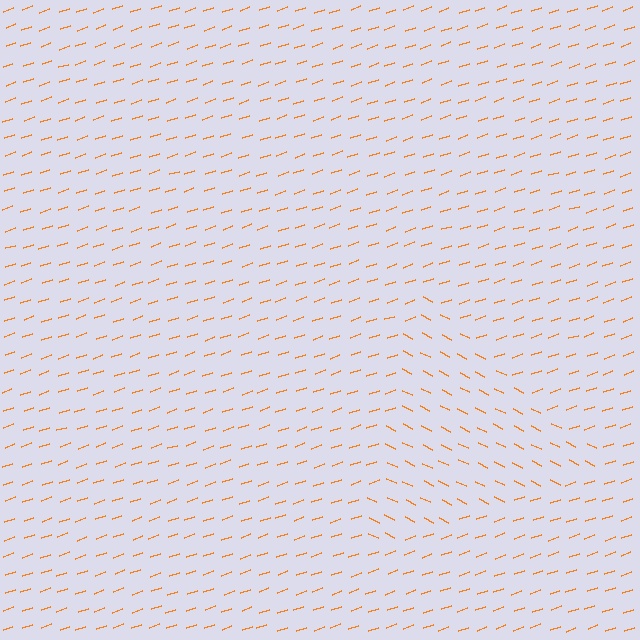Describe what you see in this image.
The image is filled with small orange line segments. A triangle region in the image has lines oriented differently from the surrounding lines, creating a visible texture boundary.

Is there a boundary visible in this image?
Yes, there is a texture boundary formed by a change in line orientation.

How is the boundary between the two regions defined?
The boundary is defined purely by a change in line orientation (approximately 45 degrees difference). All lines are the same color and thickness.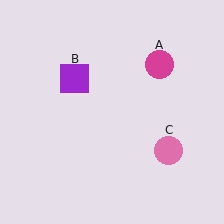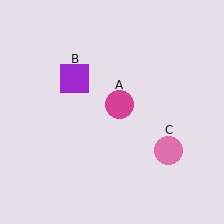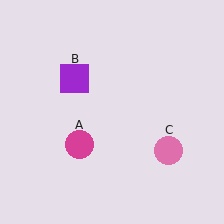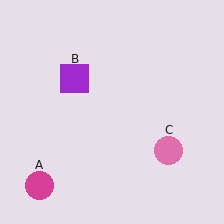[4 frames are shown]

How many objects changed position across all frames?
1 object changed position: magenta circle (object A).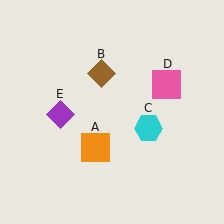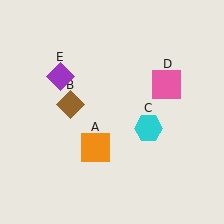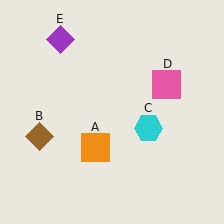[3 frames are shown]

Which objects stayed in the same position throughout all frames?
Orange square (object A) and cyan hexagon (object C) and pink square (object D) remained stationary.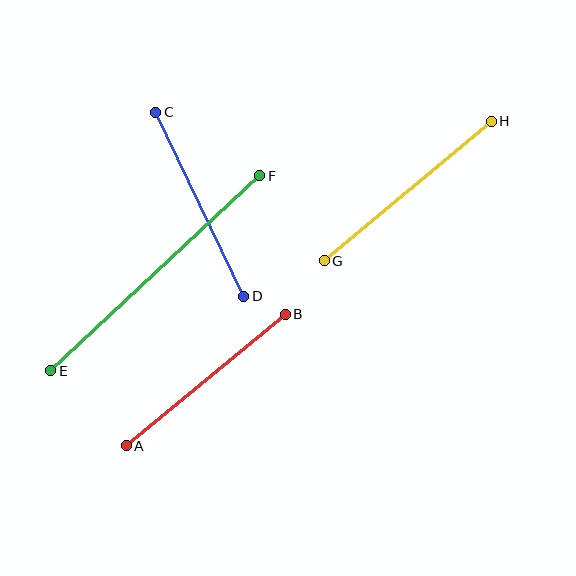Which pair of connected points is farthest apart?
Points E and F are farthest apart.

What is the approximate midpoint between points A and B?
The midpoint is at approximately (206, 380) pixels.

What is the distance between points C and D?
The distance is approximately 204 pixels.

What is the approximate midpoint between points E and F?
The midpoint is at approximately (155, 273) pixels.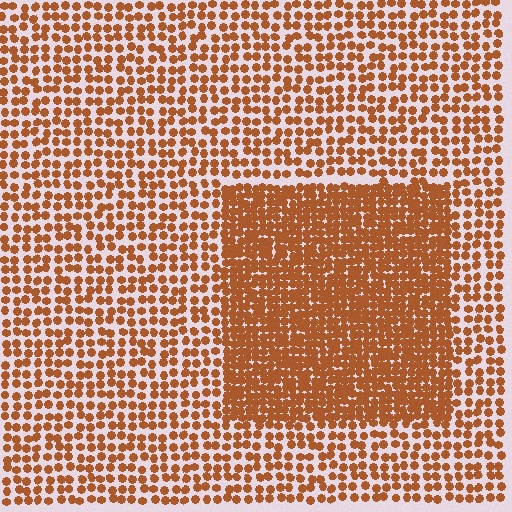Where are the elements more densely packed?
The elements are more densely packed inside the rectangle boundary.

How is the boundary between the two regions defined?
The boundary is defined by a change in element density (approximately 2.0x ratio). All elements are the same color, size, and shape.